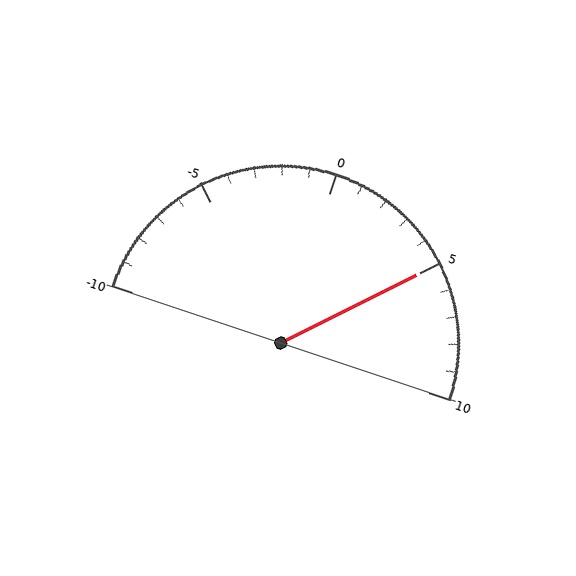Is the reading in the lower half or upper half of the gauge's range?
The reading is in the upper half of the range (-10 to 10).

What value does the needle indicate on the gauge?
The needle indicates approximately 5.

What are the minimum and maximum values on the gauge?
The gauge ranges from -10 to 10.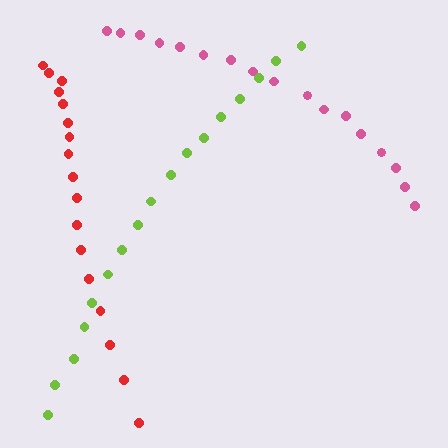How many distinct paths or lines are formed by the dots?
There are 3 distinct paths.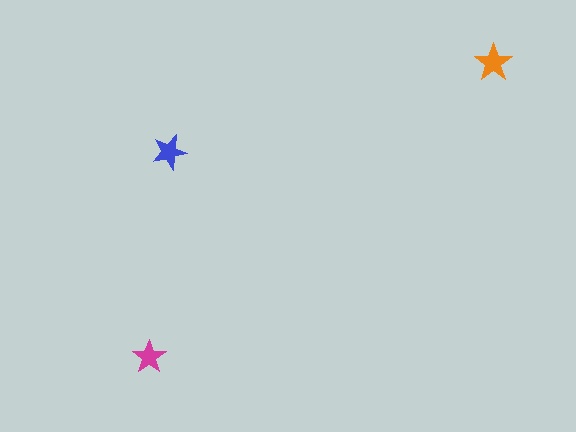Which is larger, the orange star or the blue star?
The orange one.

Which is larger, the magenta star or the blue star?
The blue one.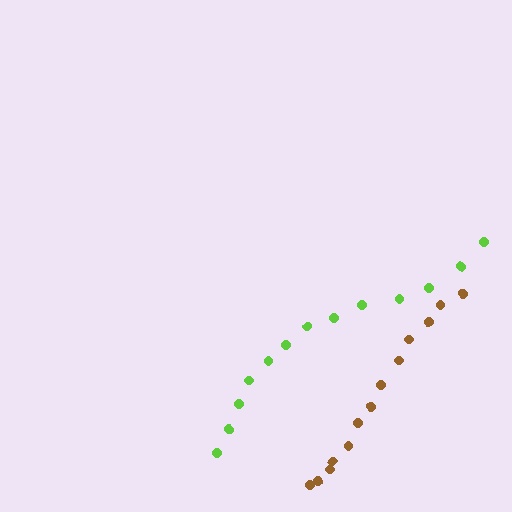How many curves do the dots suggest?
There are 2 distinct paths.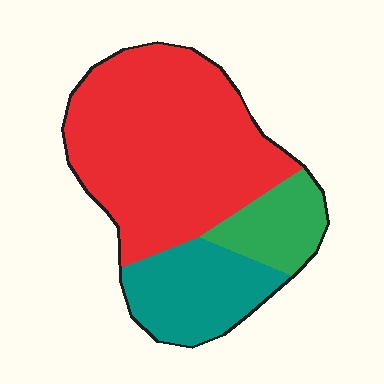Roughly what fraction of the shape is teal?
Teal takes up about one quarter (1/4) of the shape.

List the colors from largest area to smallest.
From largest to smallest: red, teal, green.